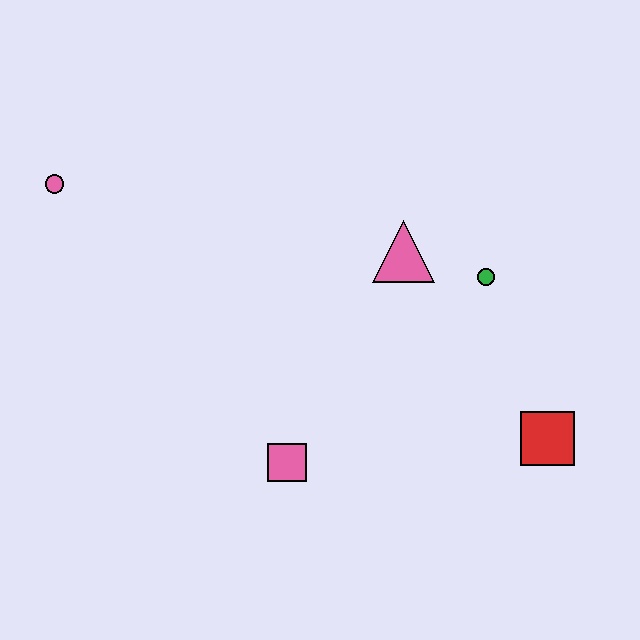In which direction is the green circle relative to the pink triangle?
The green circle is to the right of the pink triangle.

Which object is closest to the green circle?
The pink triangle is closest to the green circle.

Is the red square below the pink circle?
Yes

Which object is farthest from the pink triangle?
The pink circle is farthest from the pink triangle.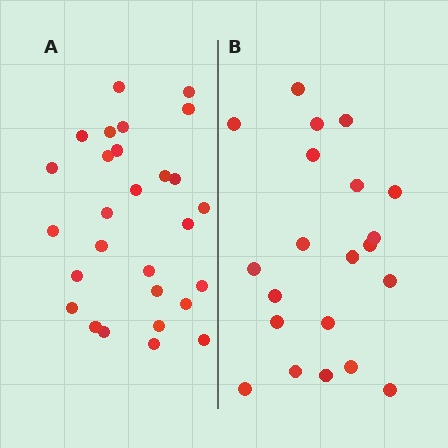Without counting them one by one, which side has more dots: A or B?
Region A (the left region) has more dots.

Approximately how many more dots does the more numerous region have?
Region A has roughly 8 or so more dots than region B.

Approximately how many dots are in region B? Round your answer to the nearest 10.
About 20 dots. (The exact count is 21, which rounds to 20.)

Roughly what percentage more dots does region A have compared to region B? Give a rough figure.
About 35% more.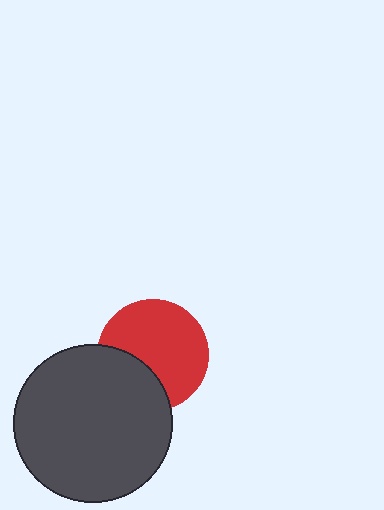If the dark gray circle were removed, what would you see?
You would see the complete red circle.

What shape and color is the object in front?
The object in front is a dark gray circle.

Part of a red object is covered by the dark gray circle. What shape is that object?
It is a circle.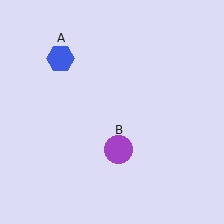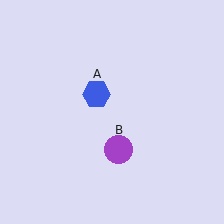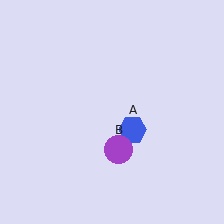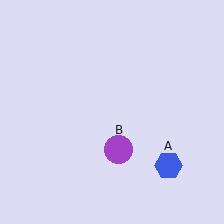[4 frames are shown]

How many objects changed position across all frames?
1 object changed position: blue hexagon (object A).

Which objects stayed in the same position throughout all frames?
Purple circle (object B) remained stationary.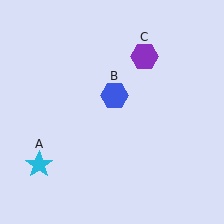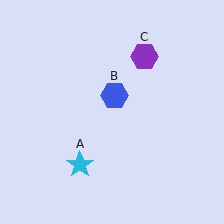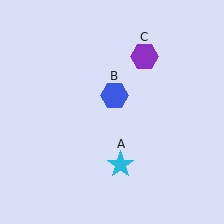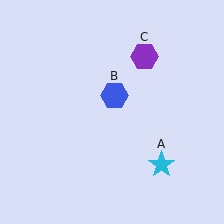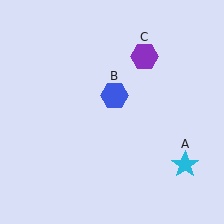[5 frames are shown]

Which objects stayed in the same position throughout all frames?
Blue hexagon (object B) and purple hexagon (object C) remained stationary.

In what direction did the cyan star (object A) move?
The cyan star (object A) moved right.